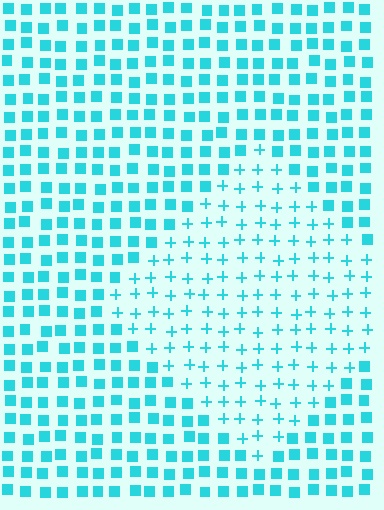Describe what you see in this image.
The image is filled with small cyan elements arranged in a uniform grid. A diamond-shaped region contains plus signs, while the surrounding area contains squares. The boundary is defined purely by the change in element shape.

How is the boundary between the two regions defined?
The boundary is defined by a change in element shape: plus signs inside vs. squares outside. All elements share the same color and spacing.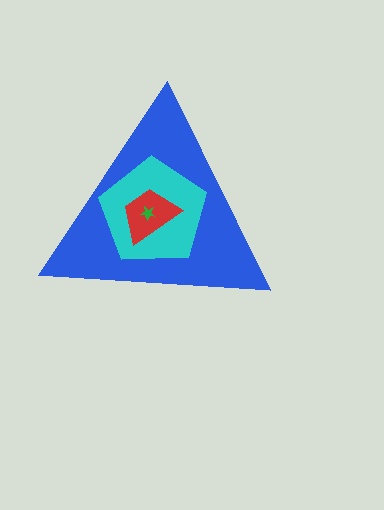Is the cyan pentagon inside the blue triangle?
Yes.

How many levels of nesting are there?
4.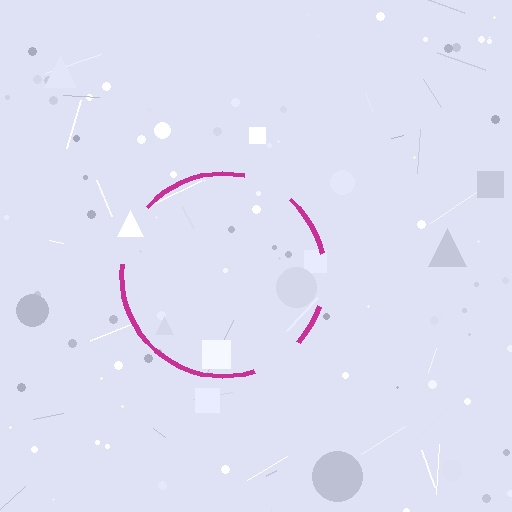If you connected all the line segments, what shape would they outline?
They would outline a circle.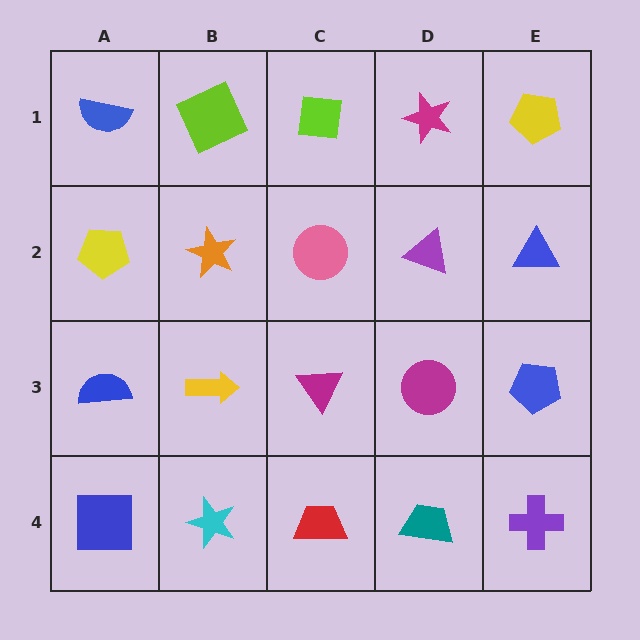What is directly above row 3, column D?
A purple triangle.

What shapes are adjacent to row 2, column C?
A lime square (row 1, column C), a magenta triangle (row 3, column C), an orange star (row 2, column B), a purple triangle (row 2, column D).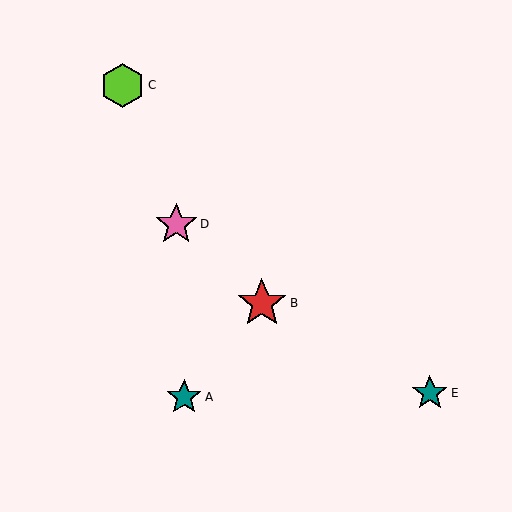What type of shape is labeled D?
Shape D is a pink star.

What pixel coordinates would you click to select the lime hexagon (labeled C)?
Click at (123, 85) to select the lime hexagon C.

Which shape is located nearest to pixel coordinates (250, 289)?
The red star (labeled B) at (262, 303) is nearest to that location.